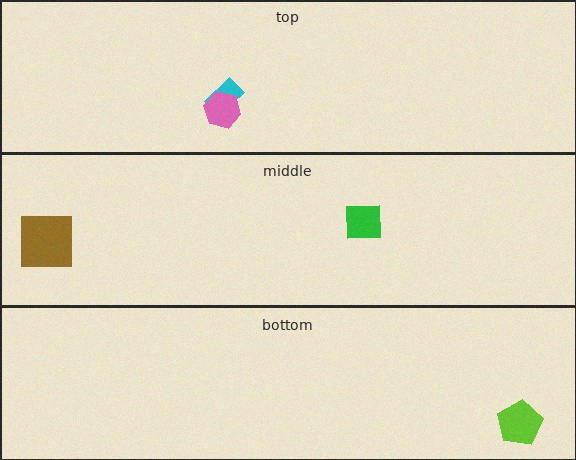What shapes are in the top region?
The cyan rectangle, the pink hexagon.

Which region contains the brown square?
The middle region.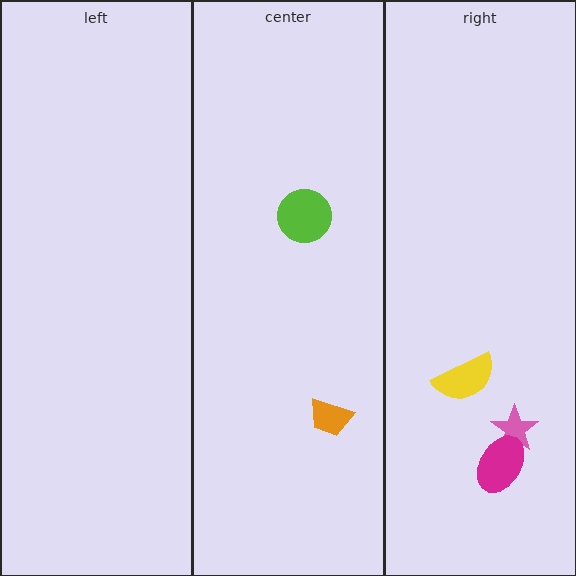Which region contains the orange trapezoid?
The center region.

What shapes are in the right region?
The pink star, the magenta ellipse, the yellow semicircle.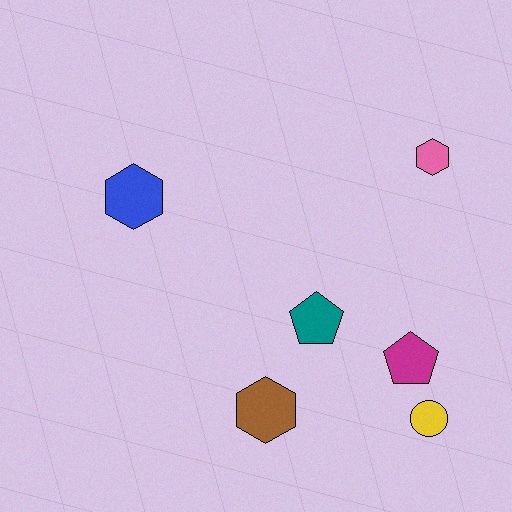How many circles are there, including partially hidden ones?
There is 1 circle.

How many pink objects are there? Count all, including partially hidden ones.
There is 1 pink object.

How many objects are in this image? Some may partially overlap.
There are 6 objects.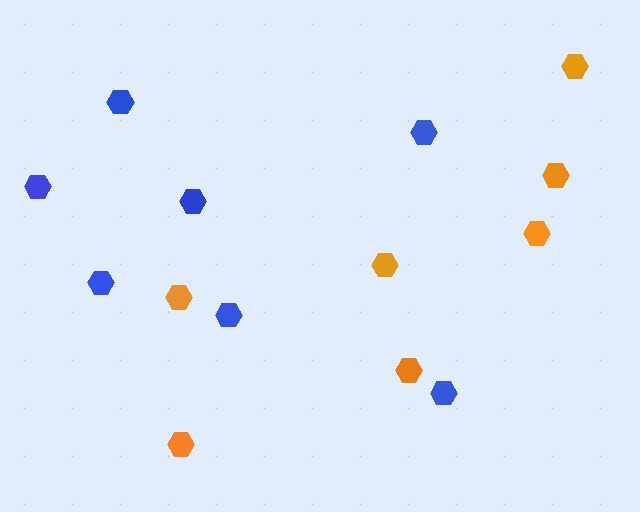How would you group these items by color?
There are 2 groups: one group of orange hexagons (7) and one group of blue hexagons (7).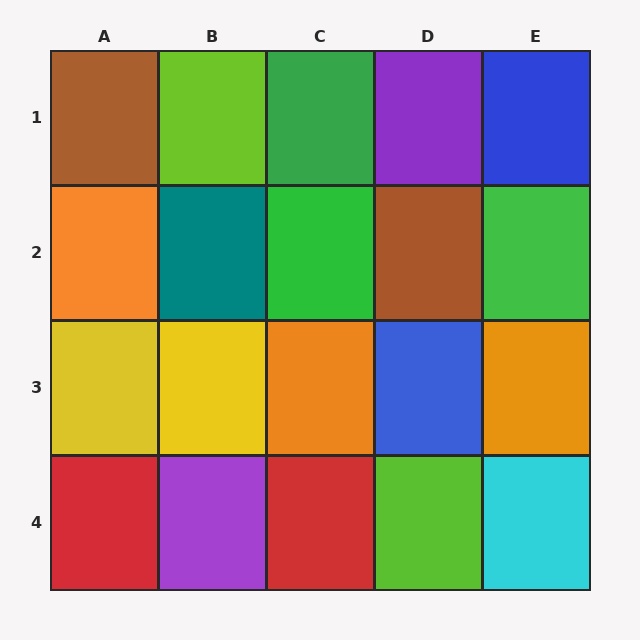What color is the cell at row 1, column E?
Blue.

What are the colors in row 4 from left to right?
Red, purple, red, lime, cyan.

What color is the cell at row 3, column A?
Yellow.